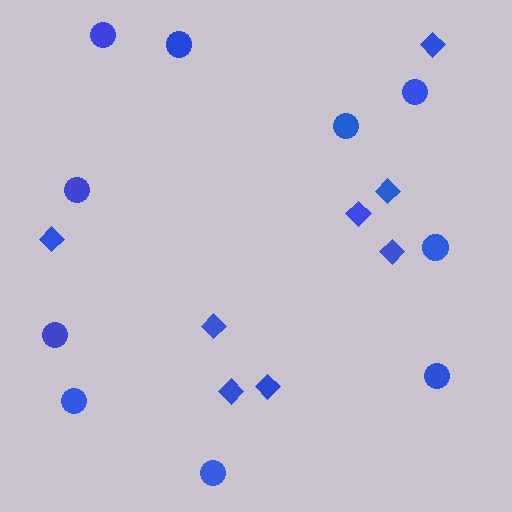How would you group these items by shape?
There are 2 groups: one group of diamonds (8) and one group of circles (10).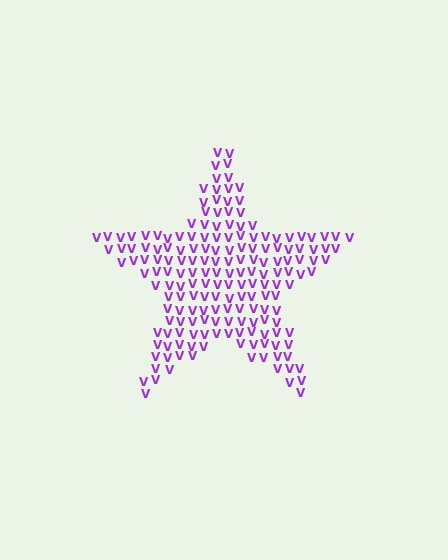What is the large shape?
The large shape is a star.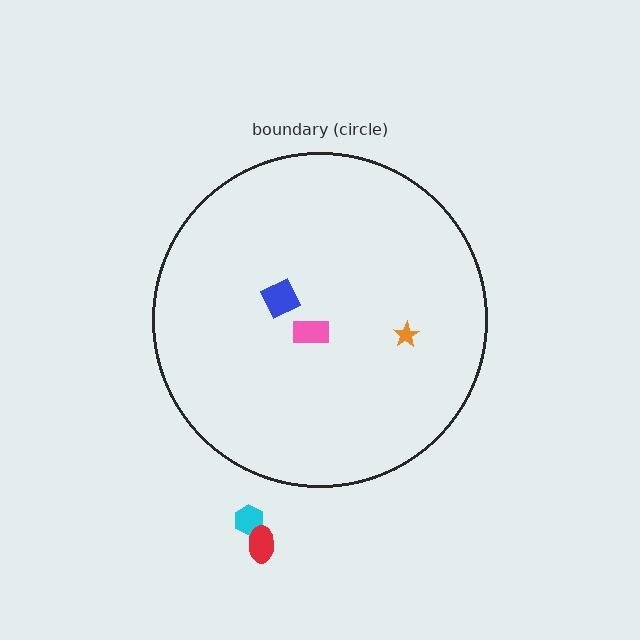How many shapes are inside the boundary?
3 inside, 2 outside.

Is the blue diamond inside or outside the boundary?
Inside.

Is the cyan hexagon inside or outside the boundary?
Outside.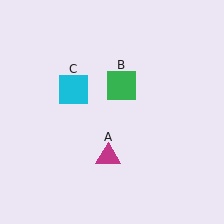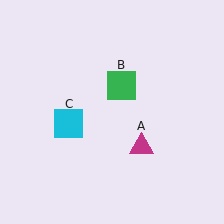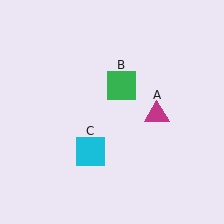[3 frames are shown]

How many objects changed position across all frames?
2 objects changed position: magenta triangle (object A), cyan square (object C).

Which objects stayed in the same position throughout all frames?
Green square (object B) remained stationary.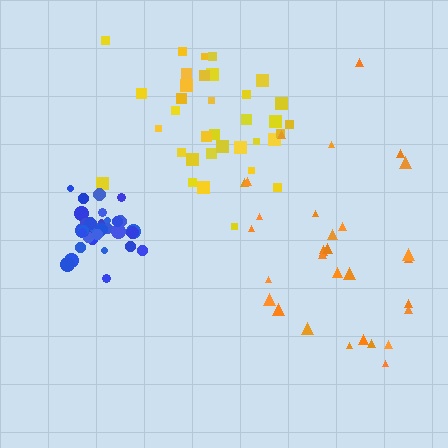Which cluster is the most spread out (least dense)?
Orange.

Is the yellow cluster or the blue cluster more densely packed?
Blue.